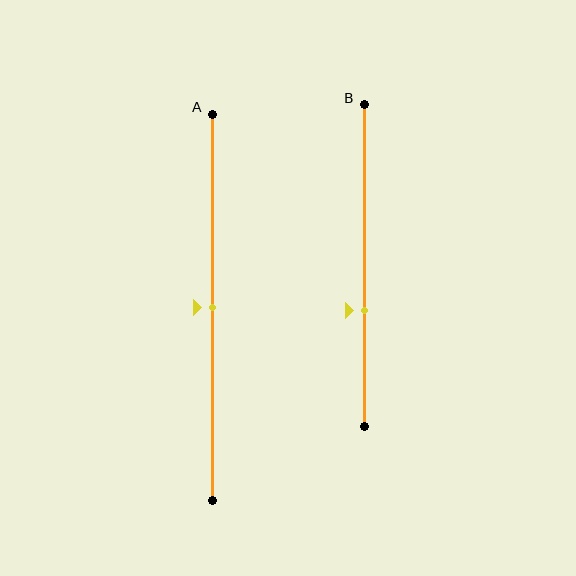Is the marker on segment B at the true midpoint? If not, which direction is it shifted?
No, the marker on segment B is shifted downward by about 14% of the segment length.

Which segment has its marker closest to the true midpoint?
Segment A has its marker closest to the true midpoint.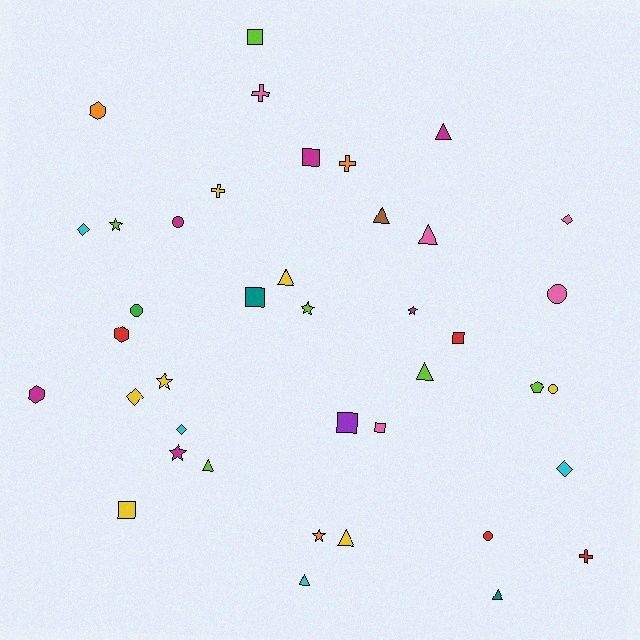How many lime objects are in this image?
There are 6 lime objects.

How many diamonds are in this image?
There are 5 diamonds.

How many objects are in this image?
There are 40 objects.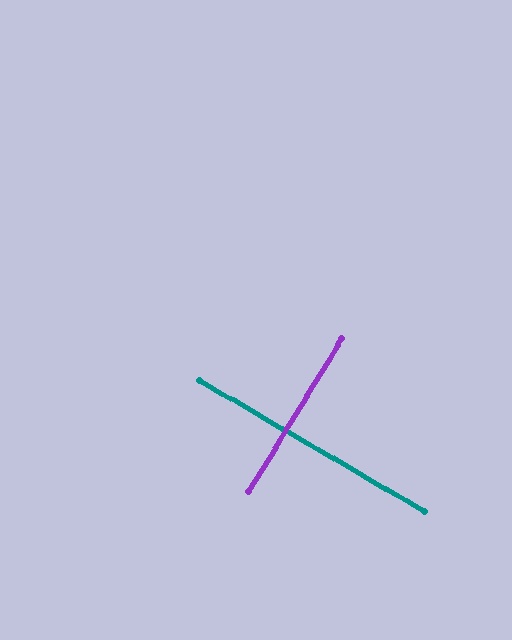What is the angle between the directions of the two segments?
Approximately 89 degrees.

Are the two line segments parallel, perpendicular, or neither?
Perpendicular — they meet at approximately 89°.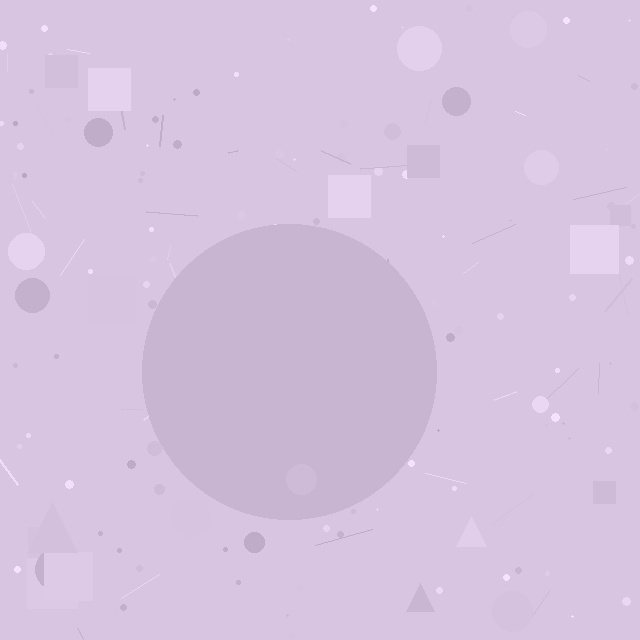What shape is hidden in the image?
A circle is hidden in the image.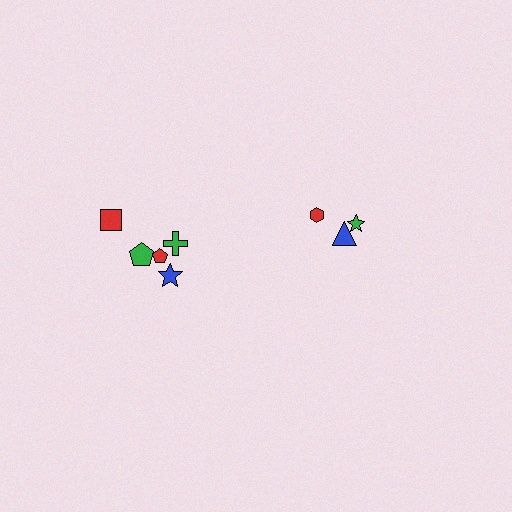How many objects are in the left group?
There are 5 objects.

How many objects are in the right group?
There are 3 objects.